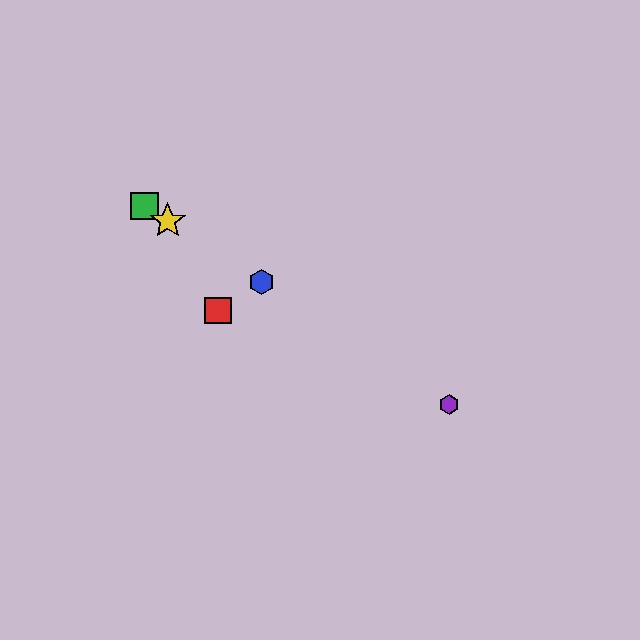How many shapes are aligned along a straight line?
4 shapes (the blue hexagon, the green square, the yellow star, the purple hexagon) are aligned along a straight line.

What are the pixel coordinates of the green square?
The green square is at (144, 206).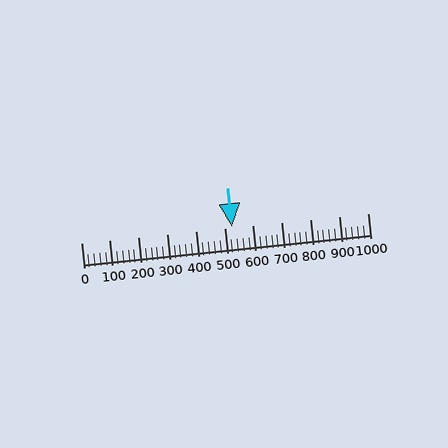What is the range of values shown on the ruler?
The ruler shows values from 0 to 1000.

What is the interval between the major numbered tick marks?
The major tick marks are spaced 100 units apart.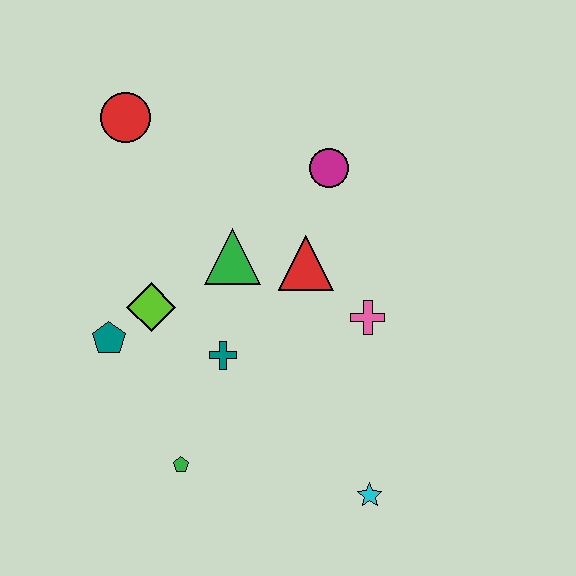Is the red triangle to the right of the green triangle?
Yes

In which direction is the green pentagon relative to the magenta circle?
The green pentagon is below the magenta circle.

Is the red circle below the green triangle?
No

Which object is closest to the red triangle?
The green triangle is closest to the red triangle.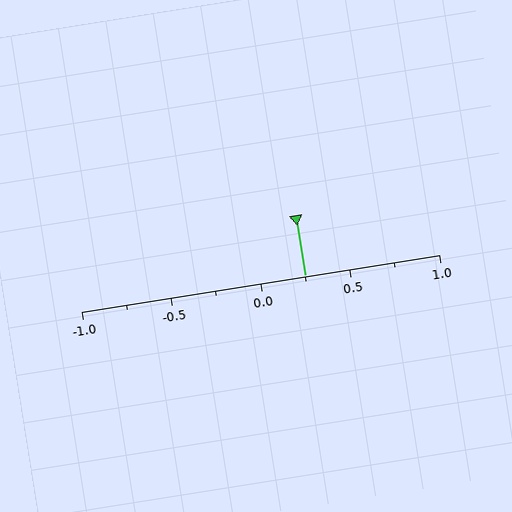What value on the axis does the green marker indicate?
The marker indicates approximately 0.25.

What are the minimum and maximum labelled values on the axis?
The axis runs from -1.0 to 1.0.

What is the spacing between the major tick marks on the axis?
The major ticks are spaced 0.5 apart.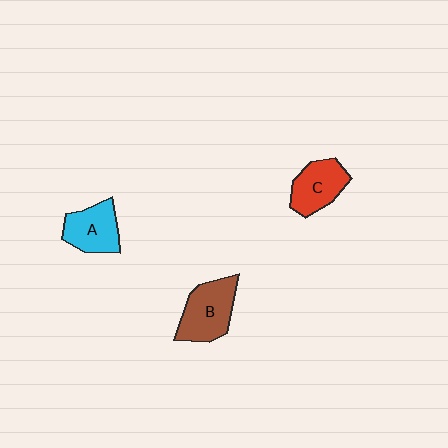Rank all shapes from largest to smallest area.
From largest to smallest: B (brown), A (cyan), C (red).